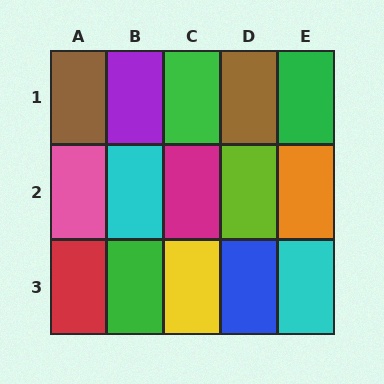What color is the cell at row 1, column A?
Brown.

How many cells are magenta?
1 cell is magenta.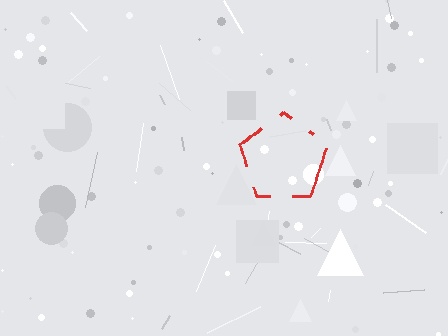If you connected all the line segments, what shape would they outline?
They would outline a pentagon.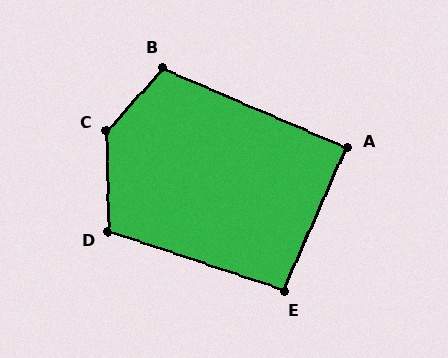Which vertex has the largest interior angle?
C, at approximately 137 degrees.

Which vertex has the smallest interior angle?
A, at approximately 90 degrees.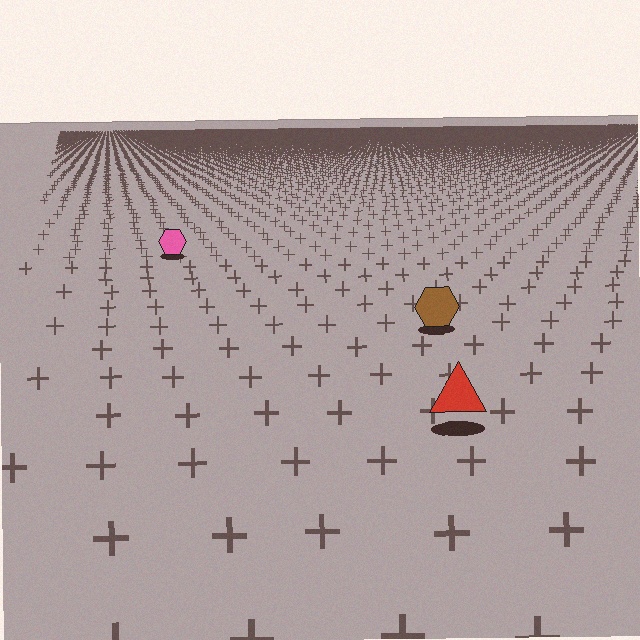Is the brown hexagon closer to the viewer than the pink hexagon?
Yes. The brown hexagon is closer — you can tell from the texture gradient: the ground texture is coarser near it.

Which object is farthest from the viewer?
The pink hexagon is farthest from the viewer. It appears smaller and the ground texture around it is denser.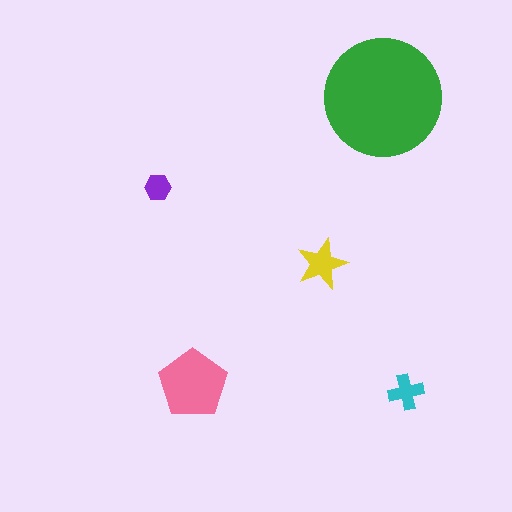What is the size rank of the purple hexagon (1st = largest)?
5th.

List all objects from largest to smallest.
The green circle, the pink pentagon, the yellow star, the cyan cross, the purple hexagon.